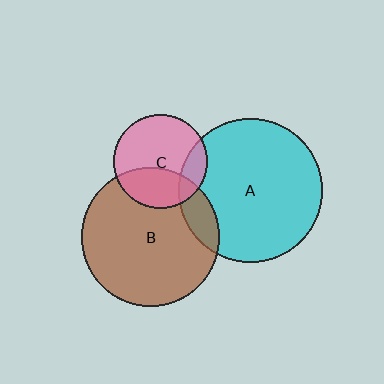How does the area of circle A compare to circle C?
Approximately 2.4 times.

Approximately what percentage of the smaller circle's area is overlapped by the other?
Approximately 10%.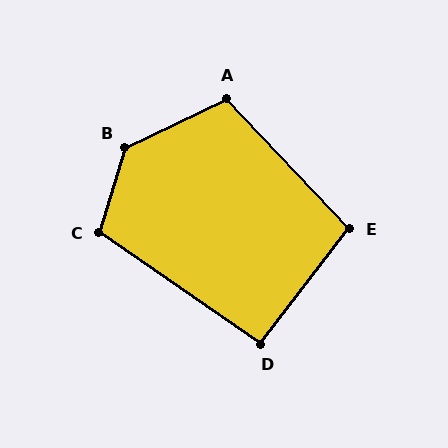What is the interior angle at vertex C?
Approximately 108 degrees (obtuse).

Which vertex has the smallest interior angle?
D, at approximately 93 degrees.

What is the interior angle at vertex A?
Approximately 108 degrees (obtuse).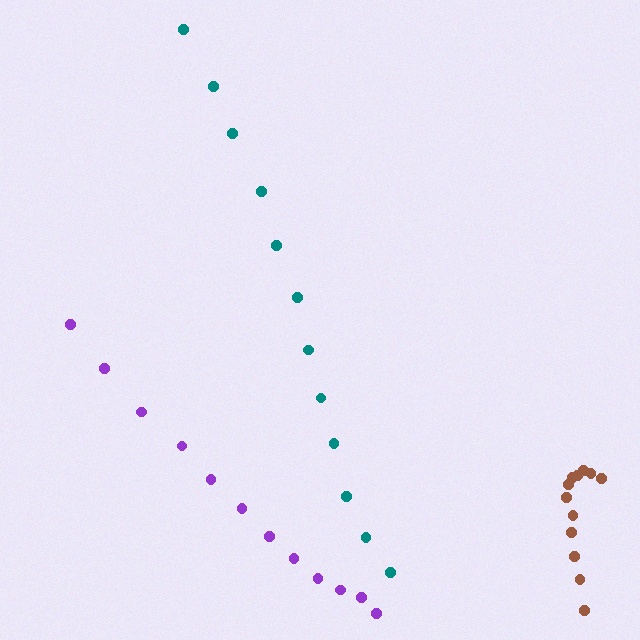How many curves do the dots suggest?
There are 3 distinct paths.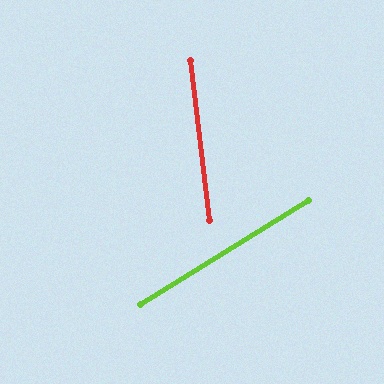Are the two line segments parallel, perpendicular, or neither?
Neither parallel nor perpendicular — they differ by about 65°.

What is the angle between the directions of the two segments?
Approximately 65 degrees.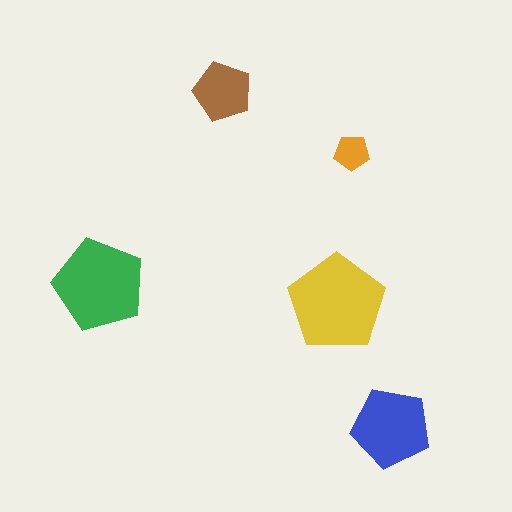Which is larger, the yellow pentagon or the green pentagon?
The yellow one.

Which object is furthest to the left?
The green pentagon is leftmost.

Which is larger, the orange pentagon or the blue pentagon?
The blue one.